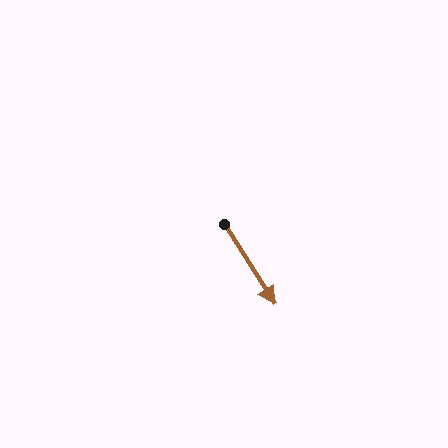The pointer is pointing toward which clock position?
Roughly 5 o'clock.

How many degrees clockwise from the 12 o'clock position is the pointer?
Approximately 147 degrees.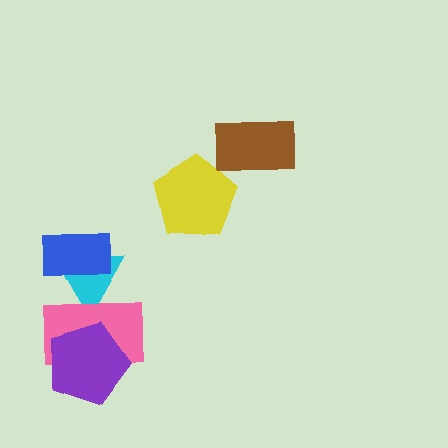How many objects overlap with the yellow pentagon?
0 objects overlap with the yellow pentagon.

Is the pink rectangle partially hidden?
Yes, it is partially covered by another shape.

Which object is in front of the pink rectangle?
The purple pentagon is in front of the pink rectangle.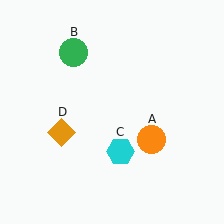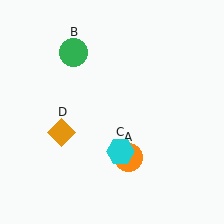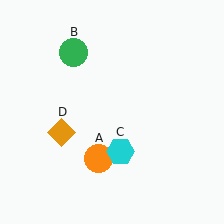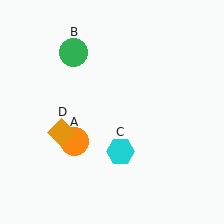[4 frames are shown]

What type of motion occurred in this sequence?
The orange circle (object A) rotated clockwise around the center of the scene.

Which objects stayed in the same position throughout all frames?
Green circle (object B) and cyan hexagon (object C) and orange diamond (object D) remained stationary.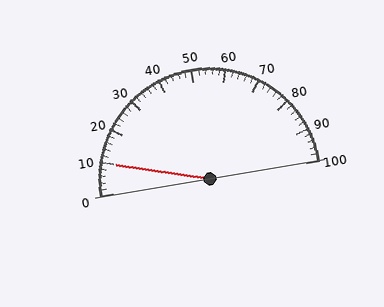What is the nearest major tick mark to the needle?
The nearest major tick mark is 10.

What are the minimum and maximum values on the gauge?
The gauge ranges from 0 to 100.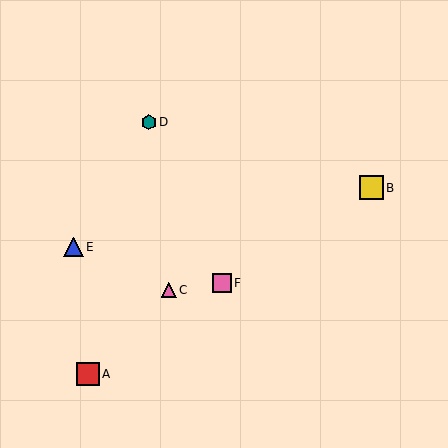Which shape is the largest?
The yellow square (labeled B) is the largest.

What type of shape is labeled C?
Shape C is a pink triangle.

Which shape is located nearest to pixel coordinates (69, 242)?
The blue triangle (labeled E) at (74, 247) is nearest to that location.